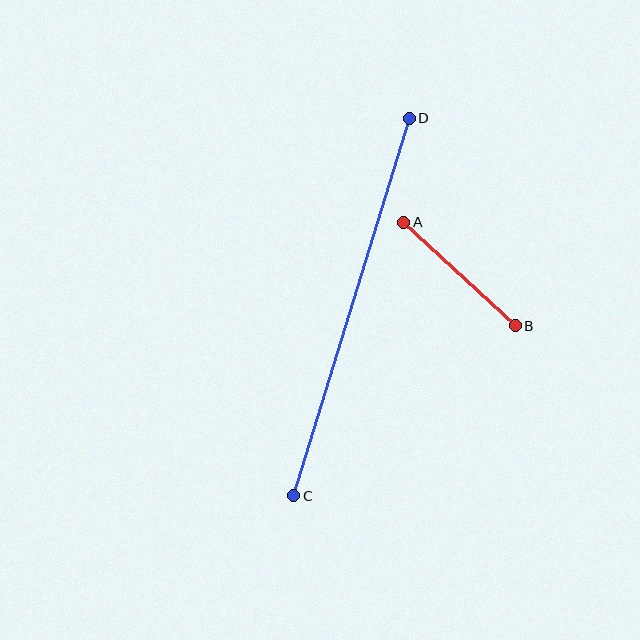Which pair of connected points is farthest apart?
Points C and D are farthest apart.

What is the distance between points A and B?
The distance is approximately 152 pixels.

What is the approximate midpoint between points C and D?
The midpoint is at approximately (351, 307) pixels.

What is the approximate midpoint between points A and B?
The midpoint is at approximately (460, 274) pixels.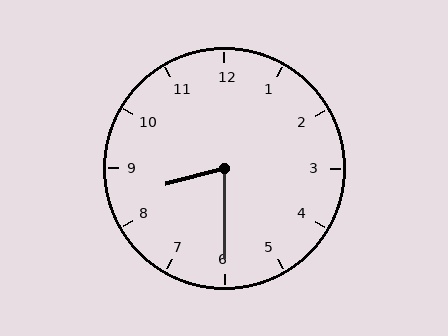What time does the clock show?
8:30.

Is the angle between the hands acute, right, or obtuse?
It is acute.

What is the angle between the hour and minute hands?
Approximately 75 degrees.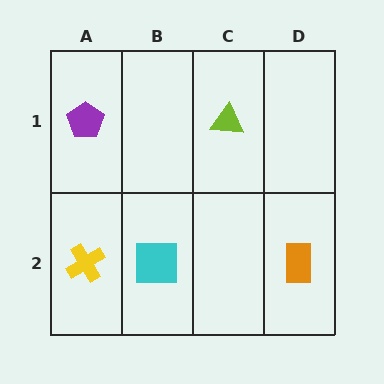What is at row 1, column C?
A lime triangle.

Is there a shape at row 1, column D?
No, that cell is empty.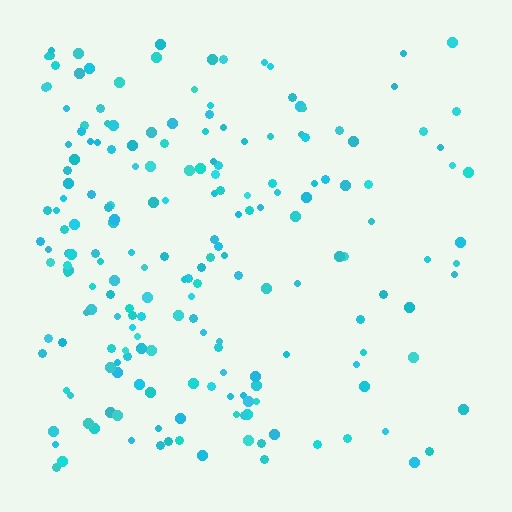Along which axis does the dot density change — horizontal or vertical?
Horizontal.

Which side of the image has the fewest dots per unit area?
The right.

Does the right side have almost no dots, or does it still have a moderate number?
Still a moderate number, just noticeably fewer than the left.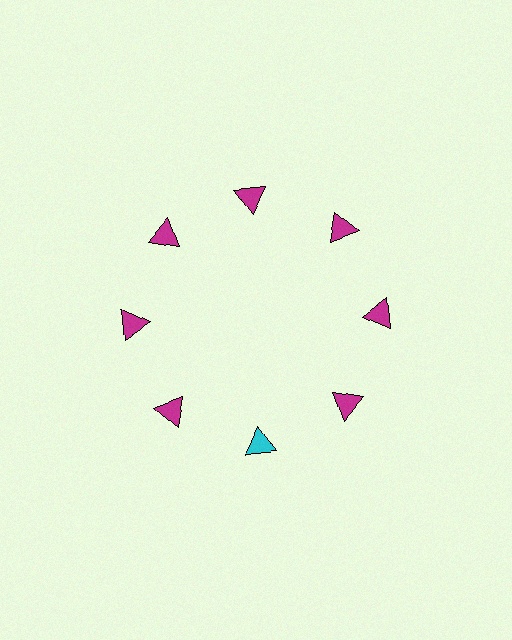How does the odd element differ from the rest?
It has a different color: cyan instead of magenta.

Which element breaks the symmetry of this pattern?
The cyan triangle at roughly the 6 o'clock position breaks the symmetry. All other shapes are magenta triangles.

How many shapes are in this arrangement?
There are 8 shapes arranged in a ring pattern.